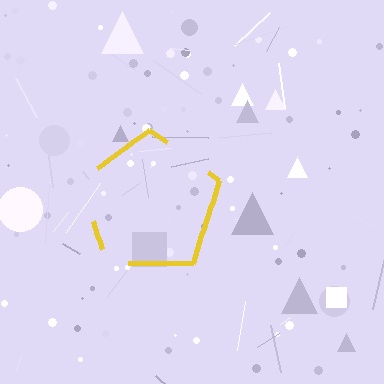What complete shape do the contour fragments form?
The contour fragments form a pentagon.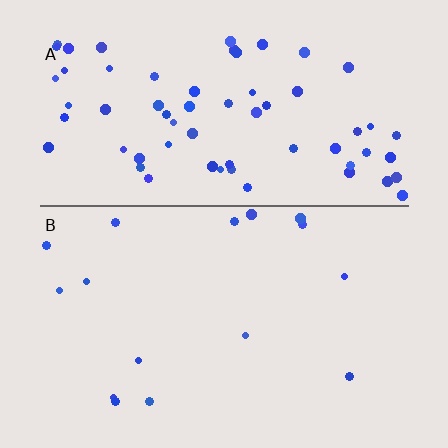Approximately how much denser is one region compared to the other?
Approximately 4.3× — region A over region B.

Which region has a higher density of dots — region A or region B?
A (the top).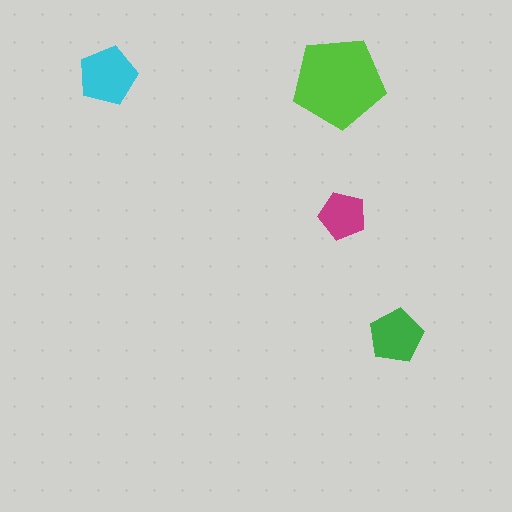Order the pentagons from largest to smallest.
the lime one, the cyan one, the green one, the magenta one.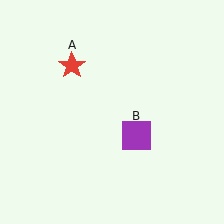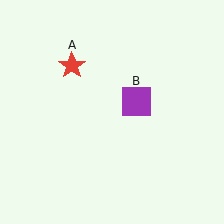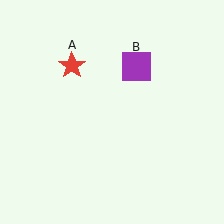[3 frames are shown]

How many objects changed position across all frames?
1 object changed position: purple square (object B).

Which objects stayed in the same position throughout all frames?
Red star (object A) remained stationary.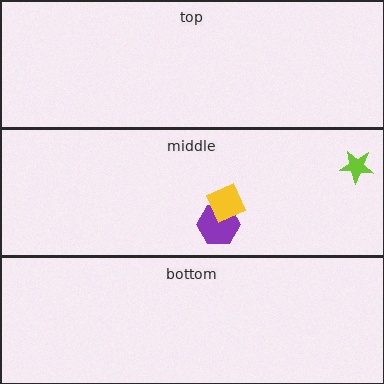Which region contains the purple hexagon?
The middle region.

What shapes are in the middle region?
The lime star, the purple hexagon, the yellow diamond.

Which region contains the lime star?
The middle region.